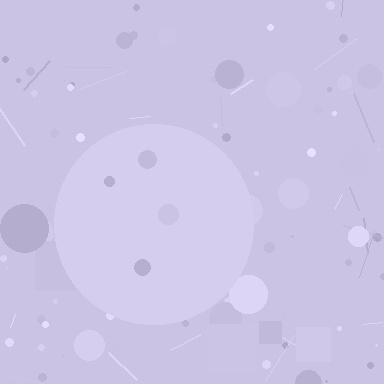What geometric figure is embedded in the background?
A circle is embedded in the background.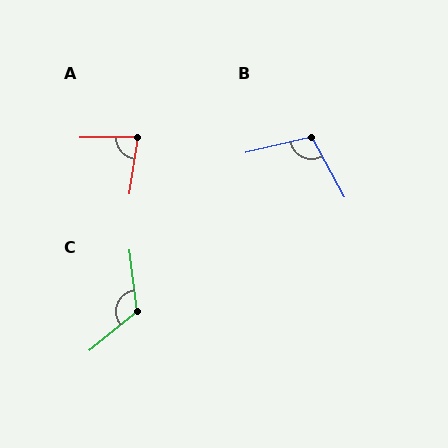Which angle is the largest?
C, at approximately 122 degrees.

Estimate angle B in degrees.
Approximately 105 degrees.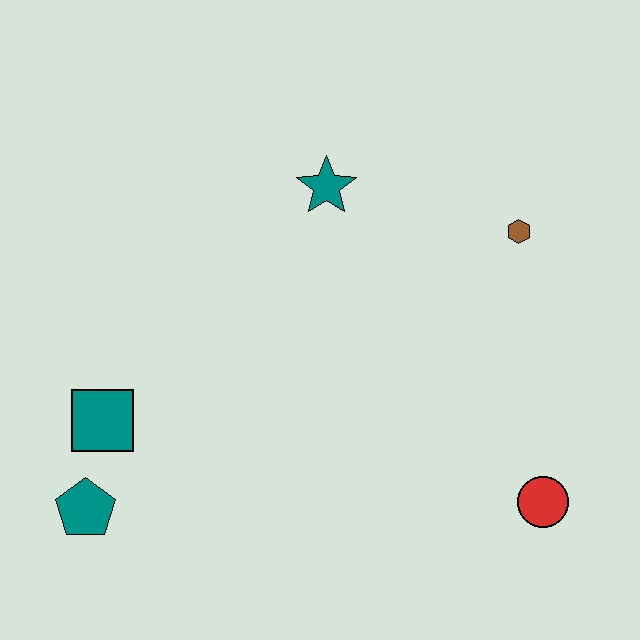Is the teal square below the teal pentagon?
No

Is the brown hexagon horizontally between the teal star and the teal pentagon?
No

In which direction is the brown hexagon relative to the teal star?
The brown hexagon is to the right of the teal star.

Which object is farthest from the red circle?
The teal pentagon is farthest from the red circle.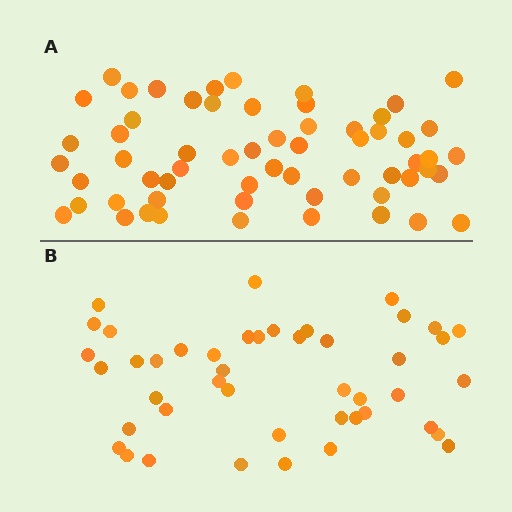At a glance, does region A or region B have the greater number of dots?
Region A (the top region) has more dots.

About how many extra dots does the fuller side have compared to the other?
Region A has approximately 15 more dots than region B.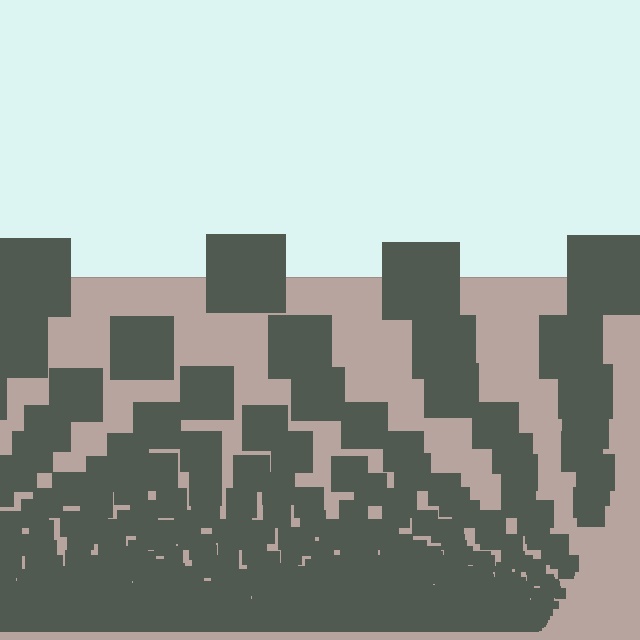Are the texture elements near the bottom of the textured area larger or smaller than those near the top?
Smaller. The gradient is inverted — elements near the bottom are smaller and denser.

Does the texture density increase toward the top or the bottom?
Density increases toward the bottom.